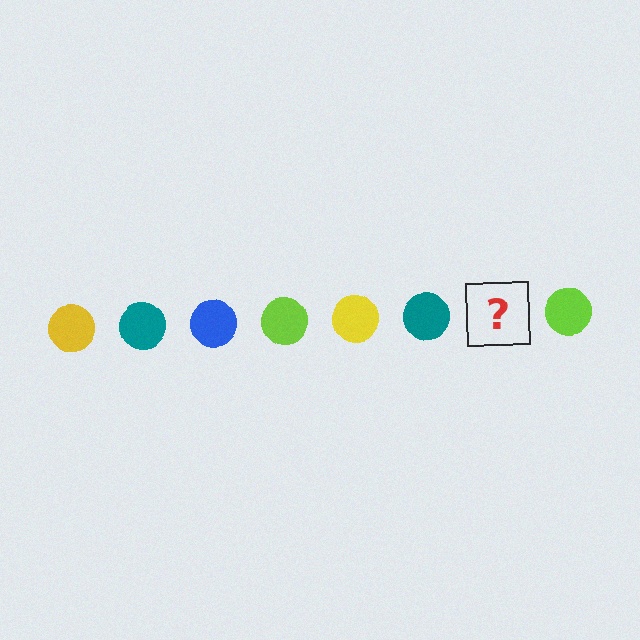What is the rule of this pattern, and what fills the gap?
The rule is that the pattern cycles through yellow, teal, blue, lime circles. The gap should be filled with a blue circle.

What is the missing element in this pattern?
The missing element is a blue circle.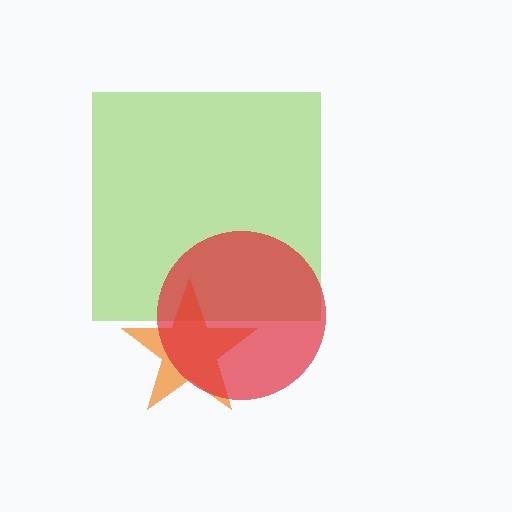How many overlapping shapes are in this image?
There are 3 overlapping shapes in the image.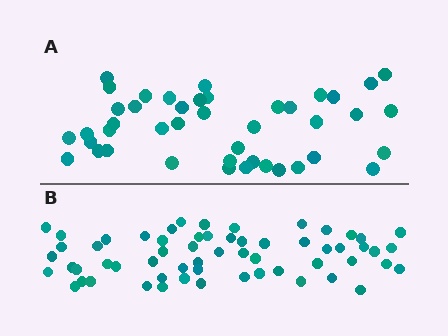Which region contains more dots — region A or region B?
Region B (the bottom region) has more dots.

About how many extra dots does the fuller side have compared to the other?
Region B has approximately 15 more dots than region A.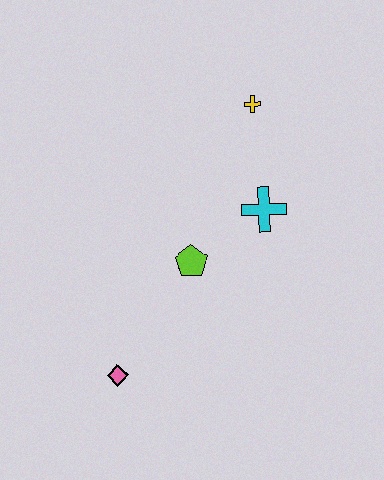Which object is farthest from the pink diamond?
The yellow cross is farthest from the pink diamond.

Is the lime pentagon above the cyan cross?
No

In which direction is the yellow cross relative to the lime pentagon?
The yellow cross is above the lime pentagon.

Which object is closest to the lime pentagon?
The cyan cross is closest to the lime pentagon.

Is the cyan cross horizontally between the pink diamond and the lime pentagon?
No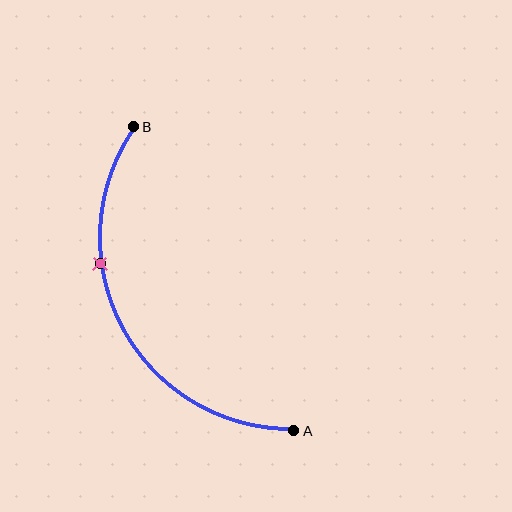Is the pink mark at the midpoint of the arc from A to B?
No. The pink mark lies on the arc but is closer to endpoint B. The arc midpoint would be at the point on the curve equidistant along the arc from both A and B.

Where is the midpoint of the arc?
The arc midpoint is the point on the curve farthest from the straight line joining A and B. It sits to the left of that line.